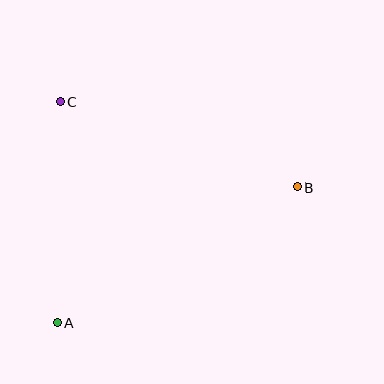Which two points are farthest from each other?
Points A and B are farthest from each other.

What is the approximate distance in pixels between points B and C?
The distance between B and C is approximately 252 pixels.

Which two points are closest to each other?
Points A and C are closest to each other.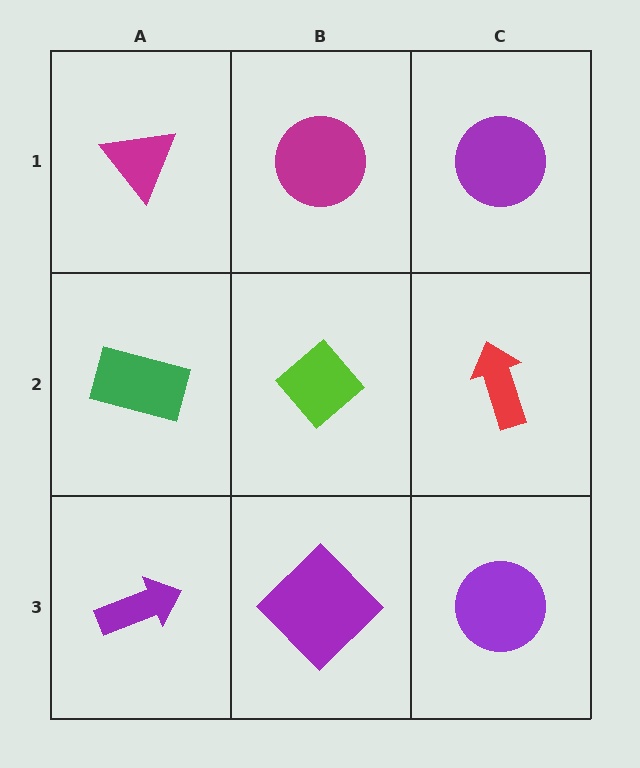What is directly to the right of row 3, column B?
A purple circle.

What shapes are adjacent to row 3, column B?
A lime diamond (row 2, column B), a purple arrow (row 3, column A), a purple circle (row 3, column C).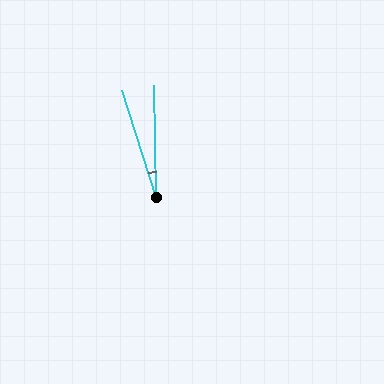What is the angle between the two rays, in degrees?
Approximately 17 degrees.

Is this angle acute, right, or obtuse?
It is acute.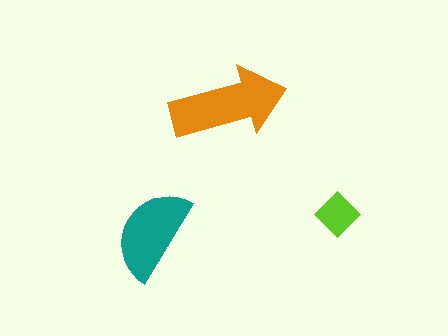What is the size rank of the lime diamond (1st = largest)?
3rd.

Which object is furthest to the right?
The lime diamond is rightmost.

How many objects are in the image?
There are 3 objects in the image.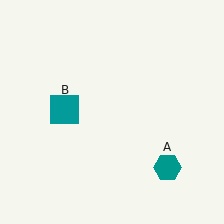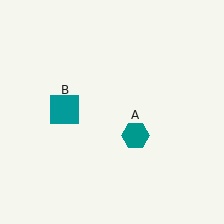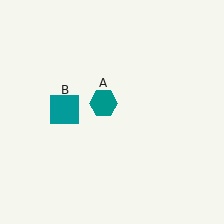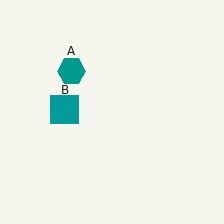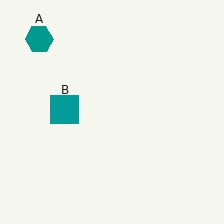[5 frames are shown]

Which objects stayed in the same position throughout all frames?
Teal square (object B) remained stationary.